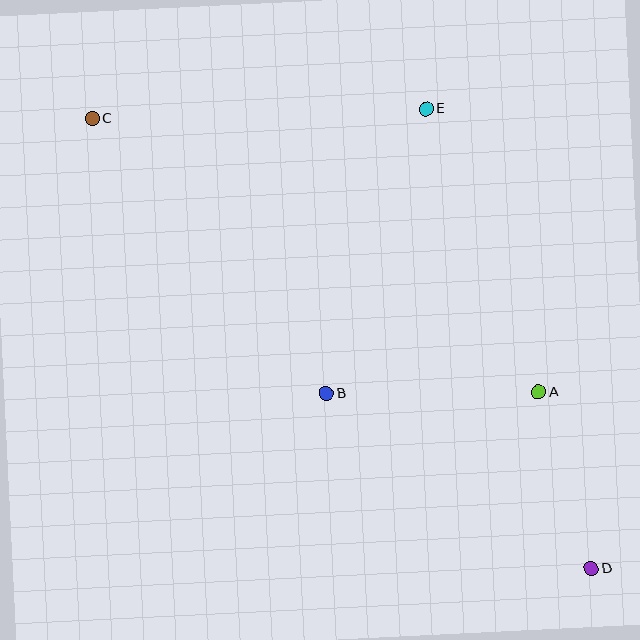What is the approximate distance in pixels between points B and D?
The distance between B and D is approximately 317 pixels.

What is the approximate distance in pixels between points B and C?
The distance between B and C is approximately 361 pixels.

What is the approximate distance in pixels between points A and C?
The distance between A and C is approximately 524 pixels.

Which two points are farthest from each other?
Points C and D are farthest from each other.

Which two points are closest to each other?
Points A and D are closest to each other.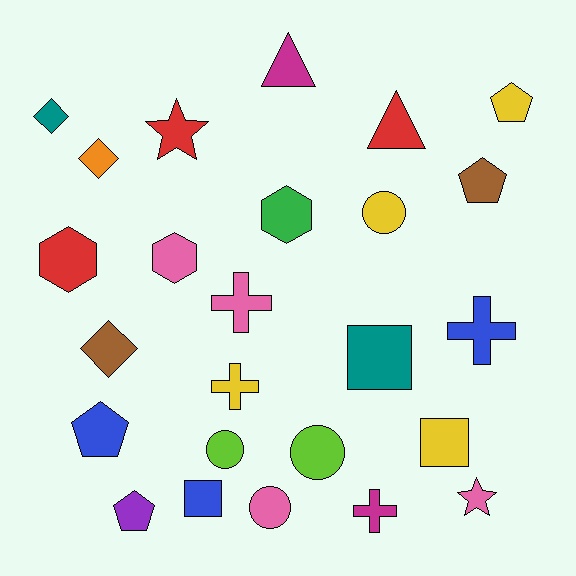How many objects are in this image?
There are 25 objects.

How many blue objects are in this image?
There are 3 blue objects.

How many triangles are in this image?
There are 2 triangles.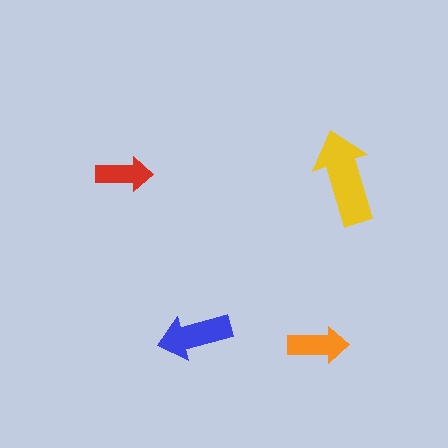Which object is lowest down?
The orange arrow is bottommost.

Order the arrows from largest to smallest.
the yellow one, the blue one, the orange one, the red one.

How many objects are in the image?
There are 4 objects in the image.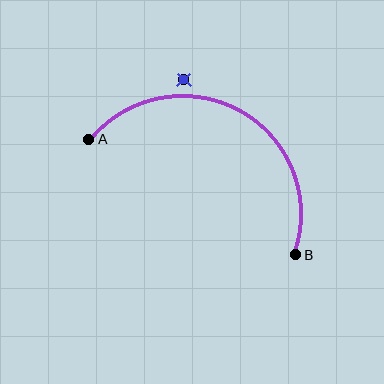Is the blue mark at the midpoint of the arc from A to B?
No — the blue mark does not lie on the arc at all. It sits slightly outside the curve.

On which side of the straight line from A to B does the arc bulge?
The arc bulges above the straight line connecting A and B.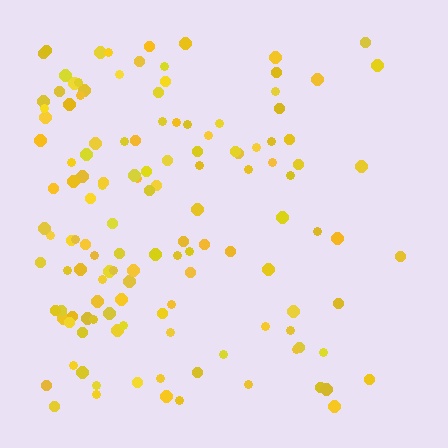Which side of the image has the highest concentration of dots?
The left.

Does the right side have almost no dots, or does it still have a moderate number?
Still a moderate number, just noticeably fewer than the left.